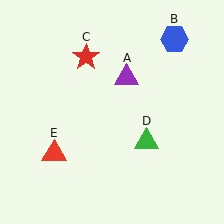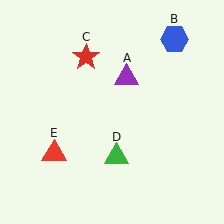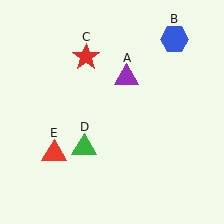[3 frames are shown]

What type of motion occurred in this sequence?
The green triangle (object D) rotated clockwise around the center of the scene.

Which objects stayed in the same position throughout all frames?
Purple triangle (object A) and blue hexagon (object B) and red star (object C) and red triangle (object E) remained stationary.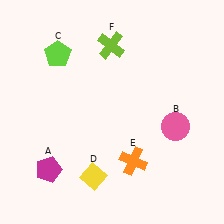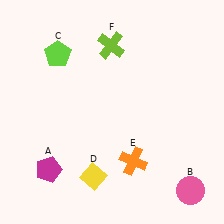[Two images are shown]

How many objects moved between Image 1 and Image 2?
1 object moved between the two images.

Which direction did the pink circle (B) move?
The pink circle (B) moved down.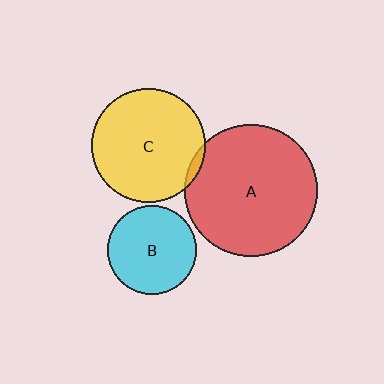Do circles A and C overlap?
Yes.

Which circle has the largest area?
Circle A (red).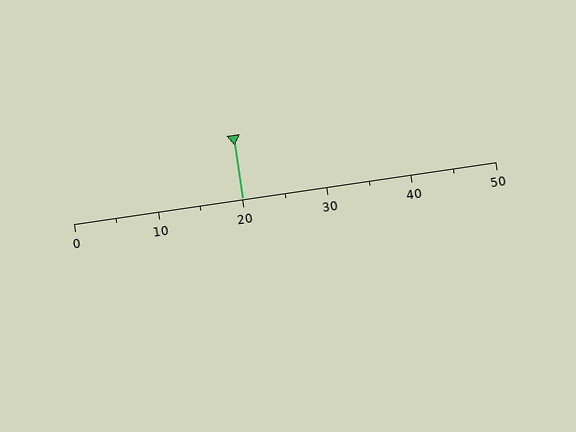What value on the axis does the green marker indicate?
The marker indicates approximately 20.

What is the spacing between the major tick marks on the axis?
The major ticks are spaced 10 apart.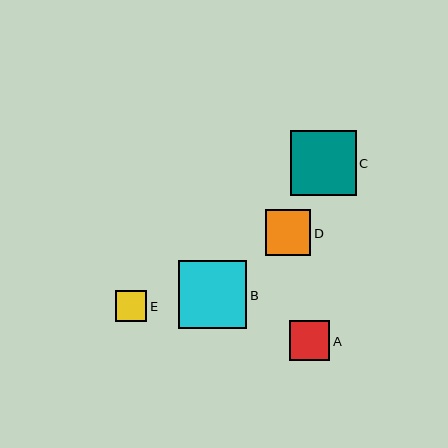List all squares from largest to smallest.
From largest to smallest: B, C, D, A, E.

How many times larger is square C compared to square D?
Square C is approximately 1.4 times the size of square D.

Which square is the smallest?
Square E is the smallest with a size of approximately 31 pixels.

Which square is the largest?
Square B is the largest with a size of approximately 68 pixels.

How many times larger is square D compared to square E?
Square D is approximately 1.5 times the size of square E.